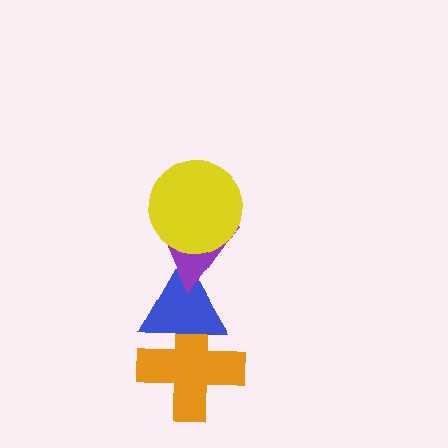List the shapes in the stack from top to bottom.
From top to bottom: the yellow circle, the purple triangle, the blue triangle, the orange cross.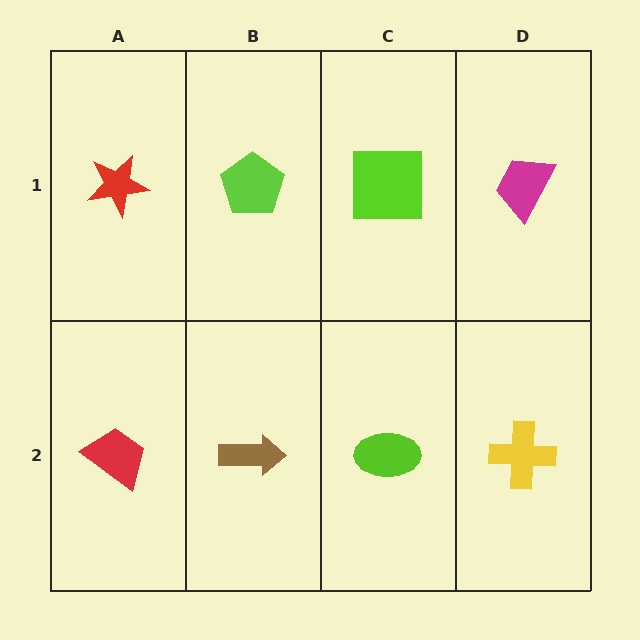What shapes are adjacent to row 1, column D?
A yellow cross (row 2, column D), a lime square (row 1, column C).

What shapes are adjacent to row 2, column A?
A red star (row 1, column A), a brown arrow (row 2, column B).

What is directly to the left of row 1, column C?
A lime pentagon.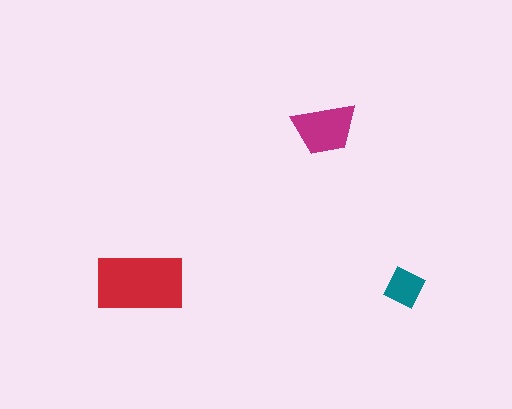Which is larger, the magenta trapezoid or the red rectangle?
The red rectangle.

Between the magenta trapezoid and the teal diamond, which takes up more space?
The magenta trapezoid.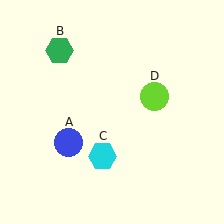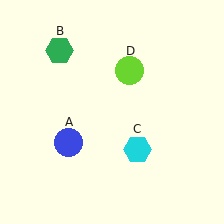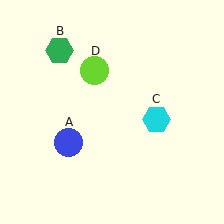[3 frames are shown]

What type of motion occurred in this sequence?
The cyan hexagon (object C), lime circle (object D) rotated counterclockwise around the center of the scene.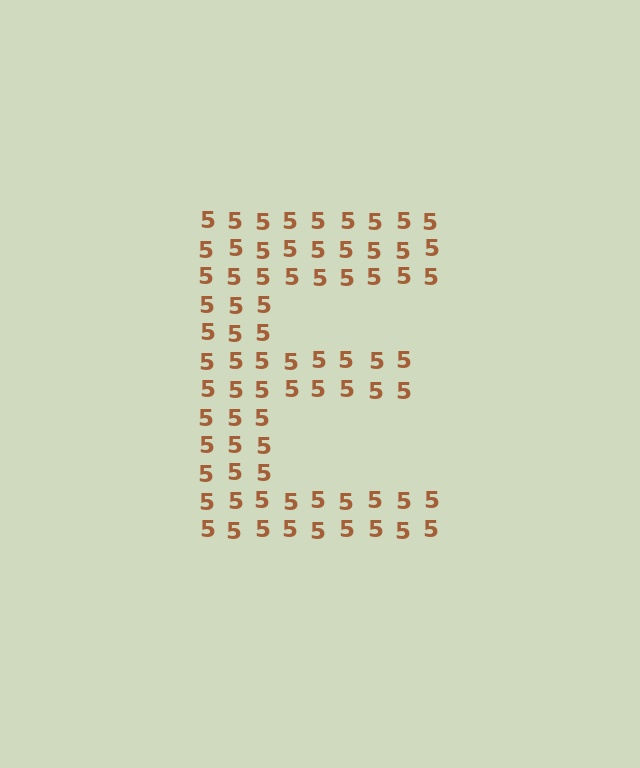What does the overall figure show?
The overall figure shows the letter E.